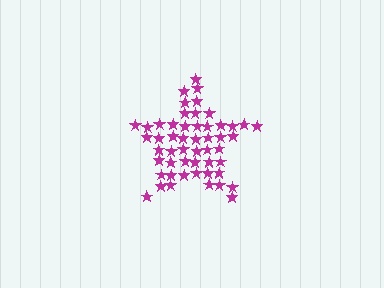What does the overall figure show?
The overall figure shows a star.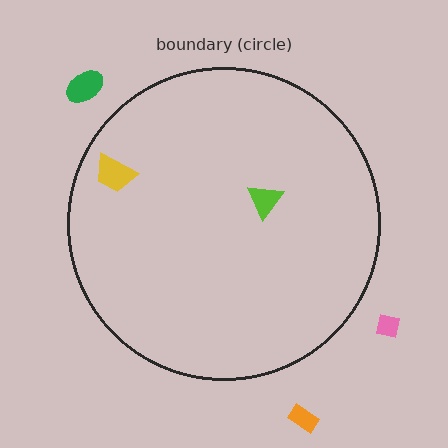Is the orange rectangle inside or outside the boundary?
Outside.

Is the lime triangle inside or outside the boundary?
Inside.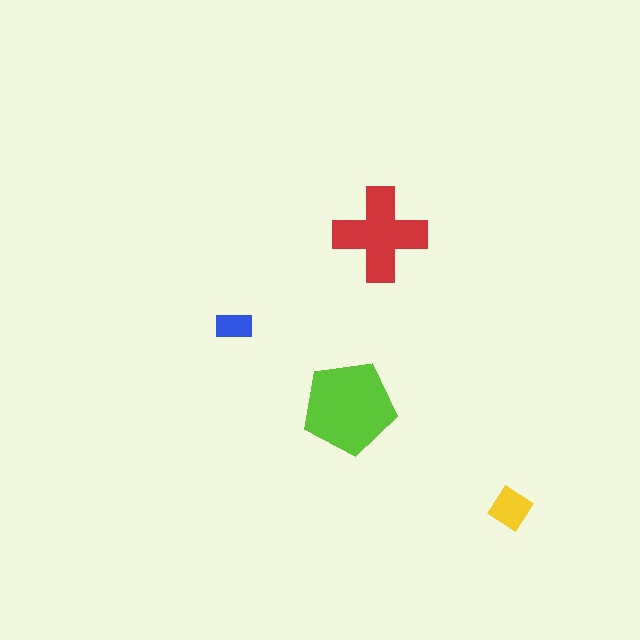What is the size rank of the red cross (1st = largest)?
2nd.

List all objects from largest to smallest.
The lime pentagon, the red cross, the yellow diamond, the blue rectangle.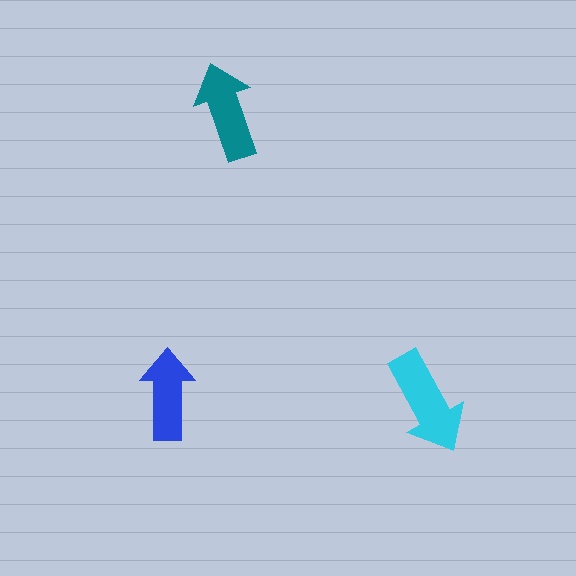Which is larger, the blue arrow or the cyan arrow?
The cyan one.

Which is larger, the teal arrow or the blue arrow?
The teal one.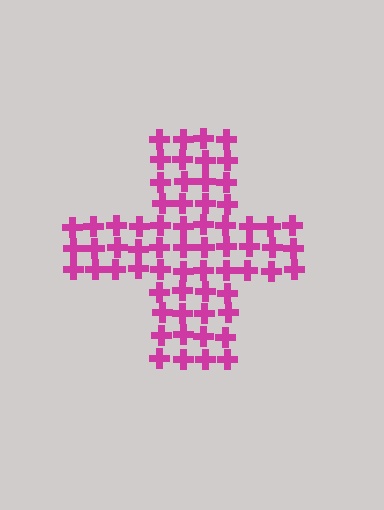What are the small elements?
The small elements are crosses.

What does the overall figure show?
The overall figure shows a cross.